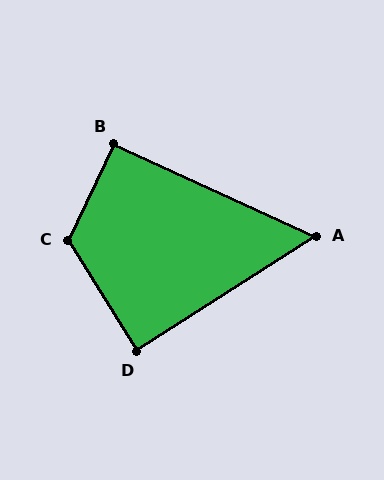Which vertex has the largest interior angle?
C, at approximately 123 degrees.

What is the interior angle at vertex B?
Approximately 91 degrees (approximately right).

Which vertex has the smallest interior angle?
A, at approximately 57 degrees.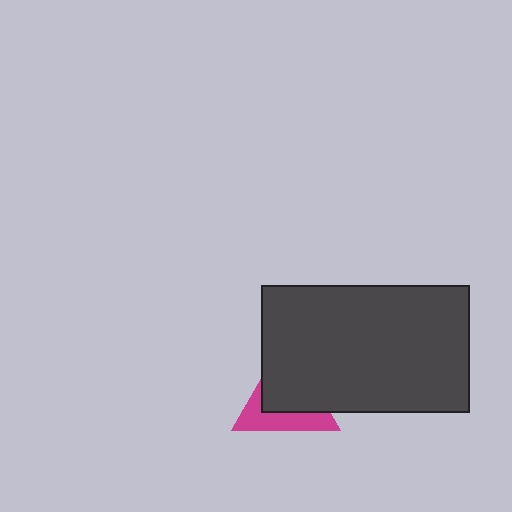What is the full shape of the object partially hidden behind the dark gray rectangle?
The partially hidden object is a magenta triangle.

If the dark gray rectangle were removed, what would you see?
You would see the complete magenta triangle.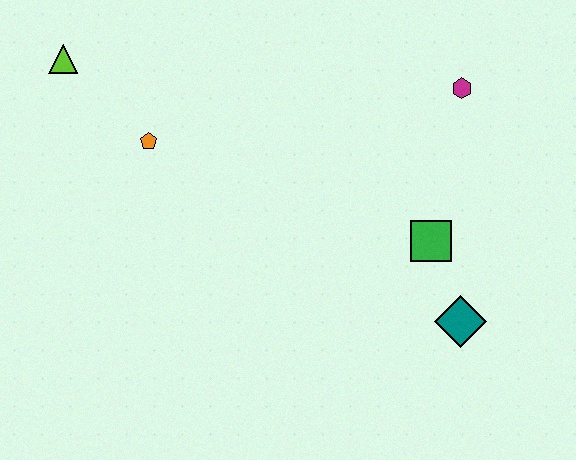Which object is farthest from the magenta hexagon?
The lime triangle is farthest from the magenta hexagon.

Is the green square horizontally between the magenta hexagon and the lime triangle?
Yes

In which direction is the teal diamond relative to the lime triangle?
The teal diamond is to the right of the lime triangle.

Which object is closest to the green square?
The teal diamond is closest to the green square.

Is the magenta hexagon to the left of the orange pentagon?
No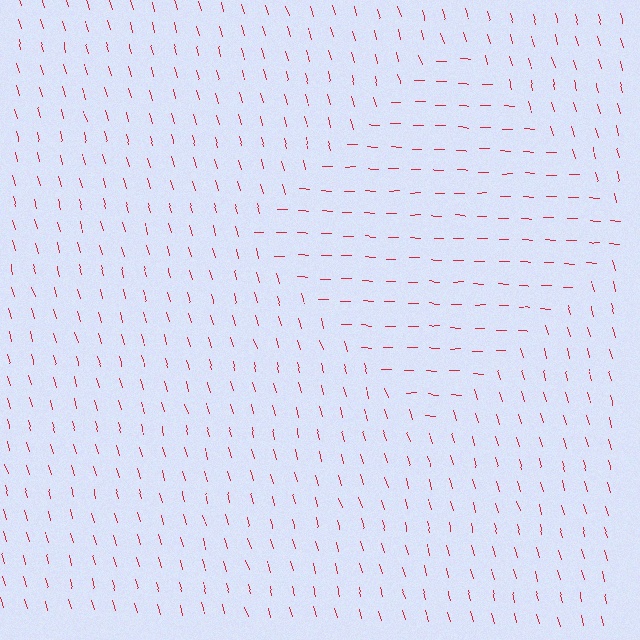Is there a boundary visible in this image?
Yes, there is a texture boundary formed by a change in line orientation.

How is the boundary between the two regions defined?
The boundary is defined purely by a change in line orientation (approximately 73 degrees difference). All lines are the same color and thickness.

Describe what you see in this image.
The image is filled with small red line segments. A diamond region in the image has lines oriented differently from the surrounding lines, creating a visible texture boundary.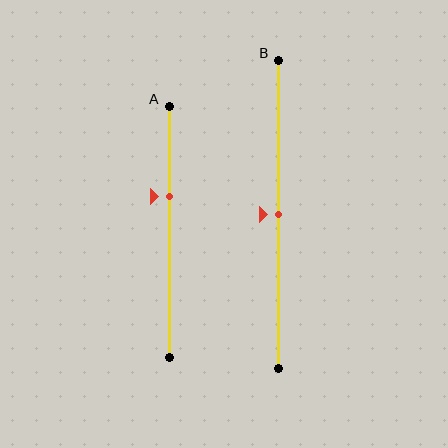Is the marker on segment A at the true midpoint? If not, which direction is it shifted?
No, the marker on segment A is shifted upward by about 14% of the segment length.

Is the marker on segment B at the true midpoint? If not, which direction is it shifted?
Yes, the marker on segment B is at the true midpoint.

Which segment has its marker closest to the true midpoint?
Segment B has its marker closest to the true midpoint.